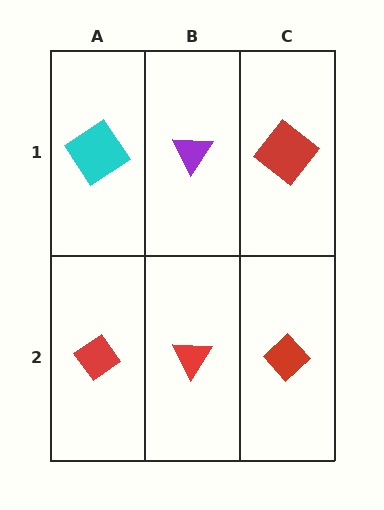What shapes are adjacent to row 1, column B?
A red triangle (row 2, column B), a cyan diamond (row 1, column A), a red diamond (row 1, column C).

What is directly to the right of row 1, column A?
A purple triangle.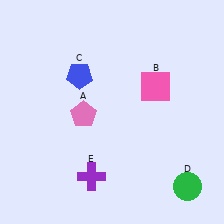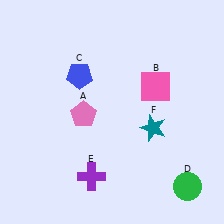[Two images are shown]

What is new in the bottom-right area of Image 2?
A teal star (F) was added in the bottom-right area of Image 2.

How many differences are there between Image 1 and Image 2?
There is 1 difference between the two images.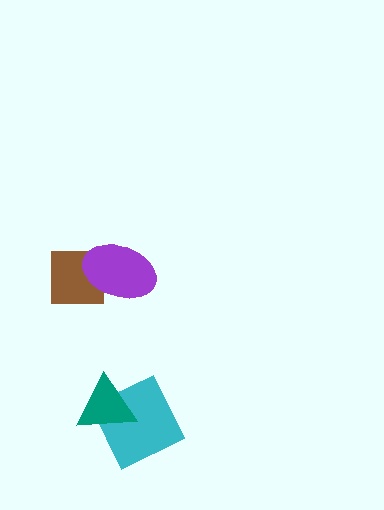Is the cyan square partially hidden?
Yes, it is partially covered by another shape.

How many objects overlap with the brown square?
1 object overlaps with the brown square.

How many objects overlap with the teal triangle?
1 object overlaps with the teal triangle.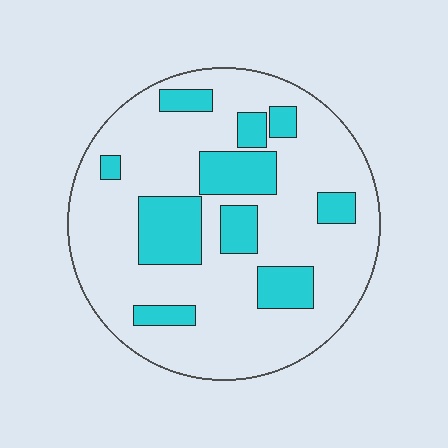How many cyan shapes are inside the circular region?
10.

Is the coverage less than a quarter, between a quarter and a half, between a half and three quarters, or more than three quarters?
Less than a quarter.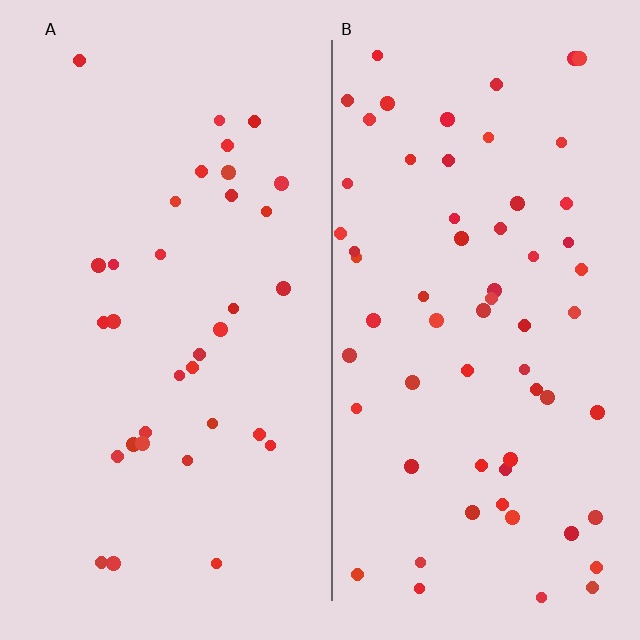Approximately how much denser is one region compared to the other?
Approximately 1.9× — region B over region A.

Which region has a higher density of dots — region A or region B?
B (the right).